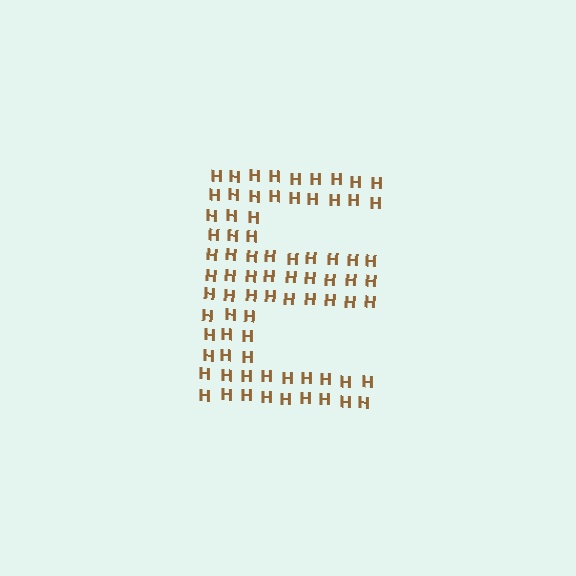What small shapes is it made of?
It is made of small letter H's.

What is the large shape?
The large shape is the letter E.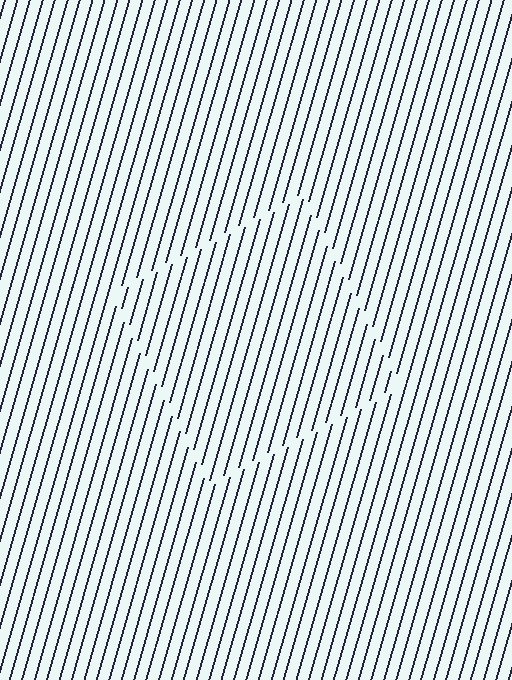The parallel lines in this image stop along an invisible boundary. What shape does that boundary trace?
An illusory square. The interior of the shape contains the same grating, shifted by half a period — the contour is defined by the phase discontinuity where line-ends from the inner and outer gratings abut.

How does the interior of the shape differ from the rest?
The interior of the shape contains the same grating, shifted by half a period — the contour is defined by the phase discontinuity where line-ends from the inner and outer gratings abut.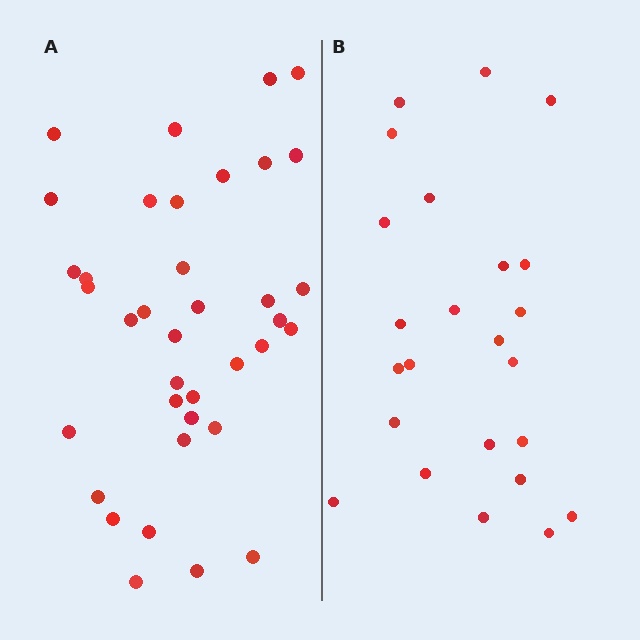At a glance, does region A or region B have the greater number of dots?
Region A (the left region) has more dots.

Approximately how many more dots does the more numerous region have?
Region A has approximately 15 more dots than region B.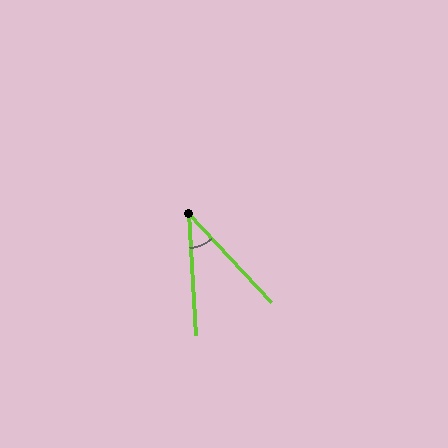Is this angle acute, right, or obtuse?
It is acute.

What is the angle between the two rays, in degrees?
Approximately 40 degrees.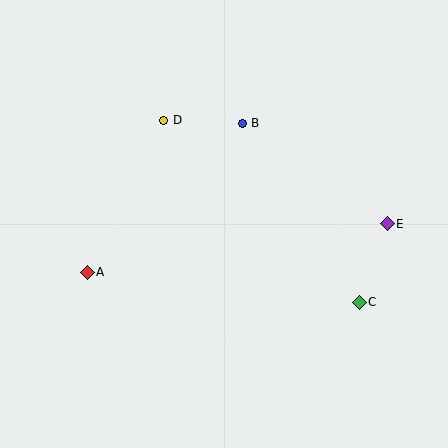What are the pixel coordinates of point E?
Point E is at (387, 224).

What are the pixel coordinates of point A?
Point A is at (87, 272).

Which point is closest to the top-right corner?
Point E is closest to the top-right corner.